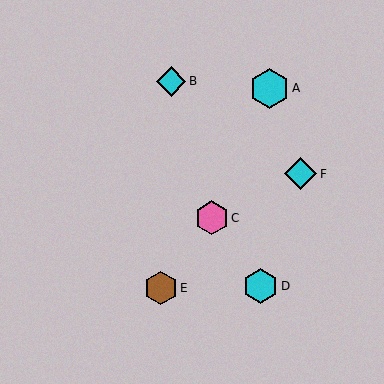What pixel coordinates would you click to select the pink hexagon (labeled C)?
Click at (212, 218) to select the pink hexagon C.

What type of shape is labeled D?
Shape D is a cyan hexagon.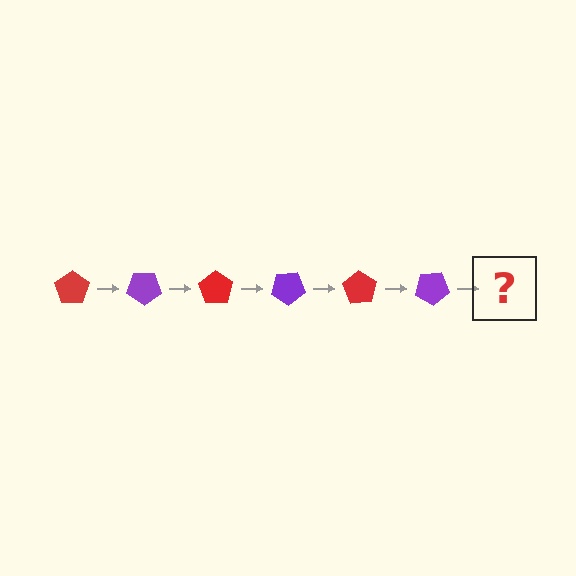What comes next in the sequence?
The next element should be a red pentagon, rotated 210 degrees from the start.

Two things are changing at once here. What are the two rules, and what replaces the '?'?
The two rules are that it rotates 35 degrees each step and the color cycles through red and purple. The '?' should be a red pentagon, rotated 210 degrees from the start.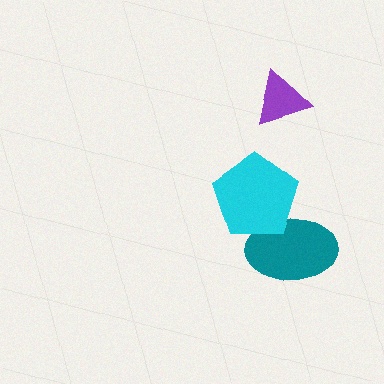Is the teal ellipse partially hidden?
Yes, it is partially covered by another shape.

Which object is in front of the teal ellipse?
The cyan pentagon is in front of the teal ellipse.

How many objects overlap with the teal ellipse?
1 object overlaps with the teal ellipse.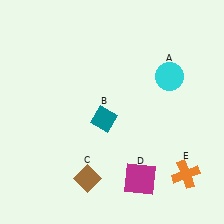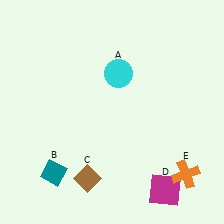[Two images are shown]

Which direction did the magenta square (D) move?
The magenta square (D) moved right.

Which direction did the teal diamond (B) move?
The teal diamond (B) moved down.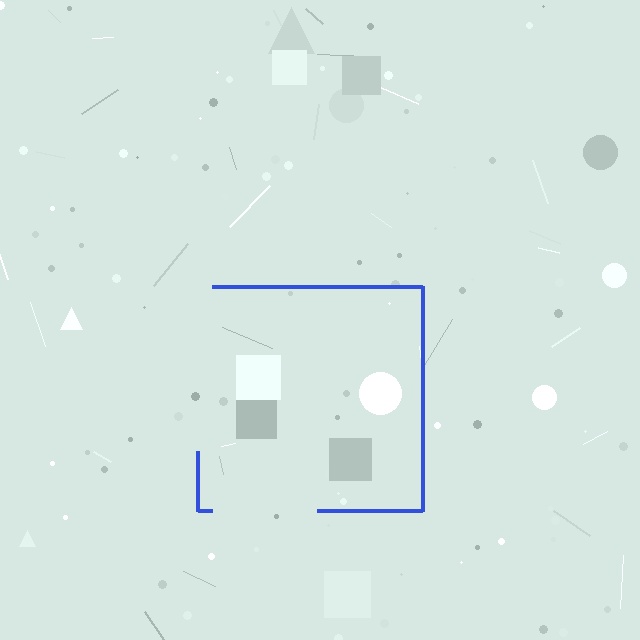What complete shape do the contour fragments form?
The contour fragments form a square.